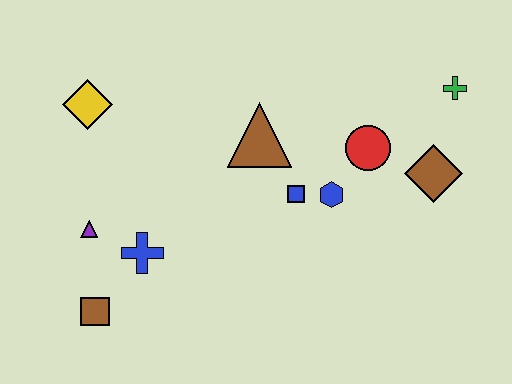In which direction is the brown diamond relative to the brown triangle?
The brown diamond is to the right of the brown triangle.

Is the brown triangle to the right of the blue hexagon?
No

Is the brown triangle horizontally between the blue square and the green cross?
No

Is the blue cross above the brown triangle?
No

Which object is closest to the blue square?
The blue hexagon is closest to the blue square.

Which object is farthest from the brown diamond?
The brown square is farthest from the brown diamond.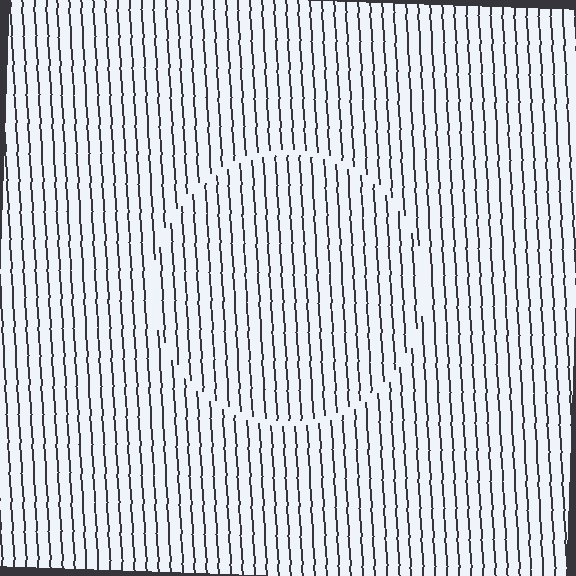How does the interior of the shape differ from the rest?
The interior of the shape contains the same grating, shifted by half a period — the contour is defined by the phase discontinuity where line-ends from the inner and outer gratings abut.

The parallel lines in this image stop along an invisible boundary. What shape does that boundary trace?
An illusory circle. The interior of the shape contains the same grating, shifted by half a period — the contour is defined by the phase discontinuity where line-ends from the inner and outer gratings abut.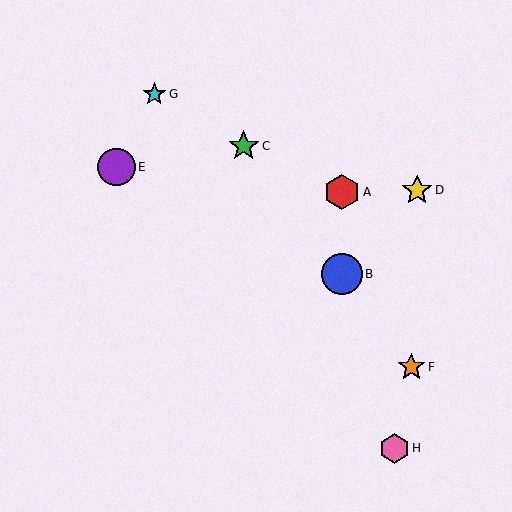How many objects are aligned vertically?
2 objects (A, B) are aligned vertically.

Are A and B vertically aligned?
Yes, both are at x≈342.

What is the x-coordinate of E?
Object E is at x≈116.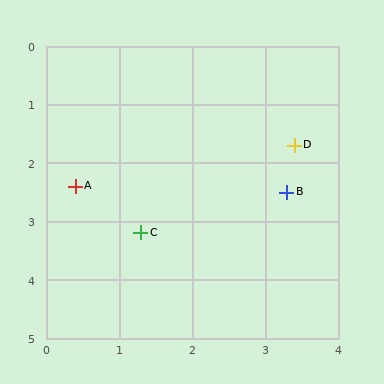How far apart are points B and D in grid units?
Points B and D are about 0.8 grid units apart.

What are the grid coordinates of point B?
Point B is at approximately (3.3, 2.5).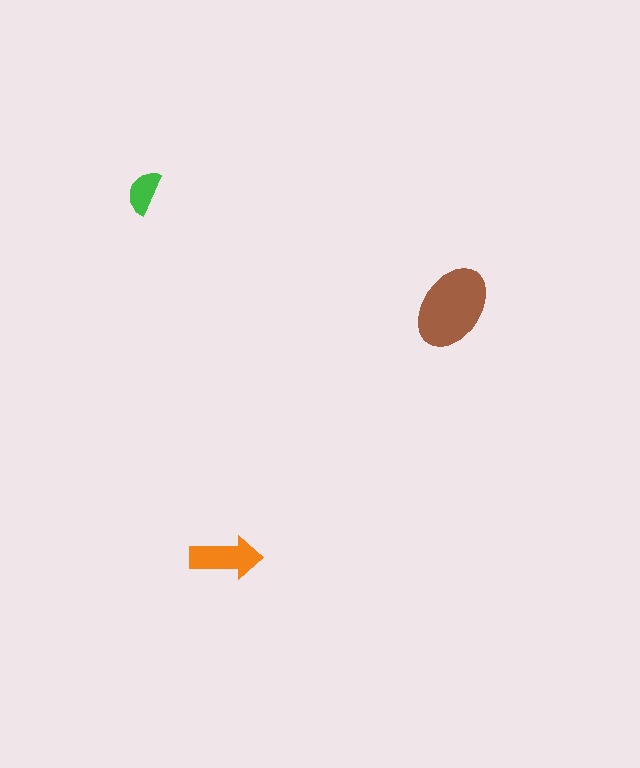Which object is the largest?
The brown ellipse.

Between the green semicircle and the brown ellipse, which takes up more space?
The brown ellipse.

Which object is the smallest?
The green semicircle.